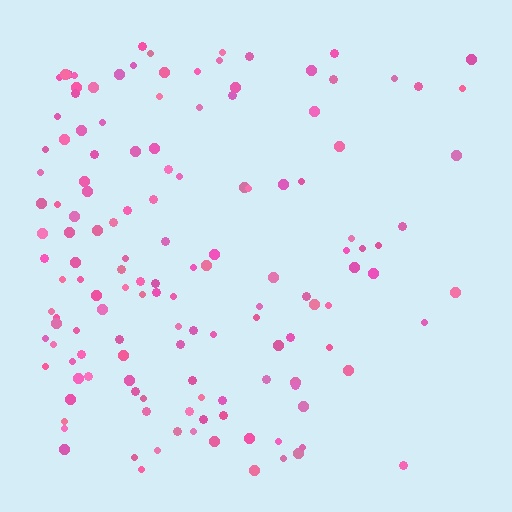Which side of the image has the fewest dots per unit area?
The right.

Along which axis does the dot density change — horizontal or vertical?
Horizontal.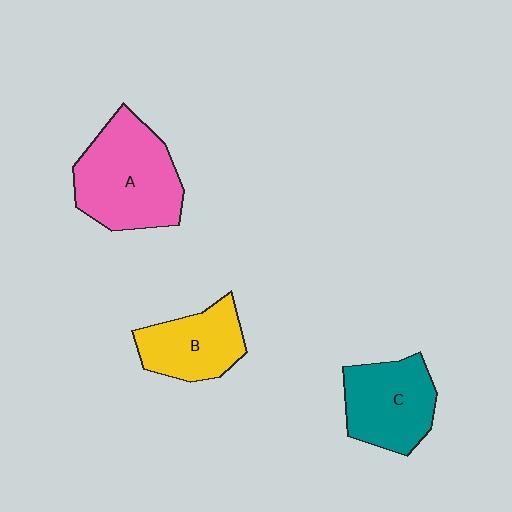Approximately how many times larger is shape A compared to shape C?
Approximately 1.3 times.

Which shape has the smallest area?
Shape B (yellow).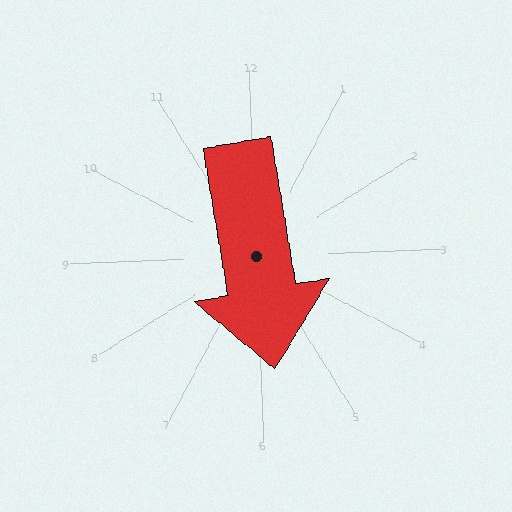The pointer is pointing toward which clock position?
Roughly 6 o'clock.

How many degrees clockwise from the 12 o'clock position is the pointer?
Approximately 173 degrees.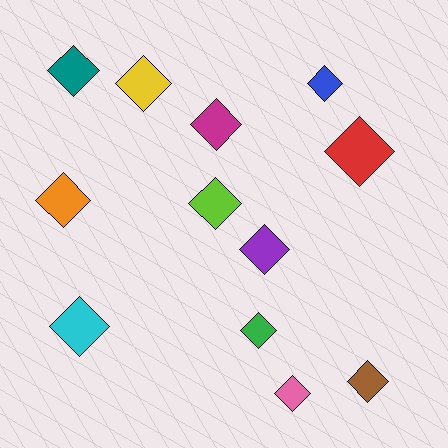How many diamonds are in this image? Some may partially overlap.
There are 12 diamonds.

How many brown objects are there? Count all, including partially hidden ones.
There is 1 brown object.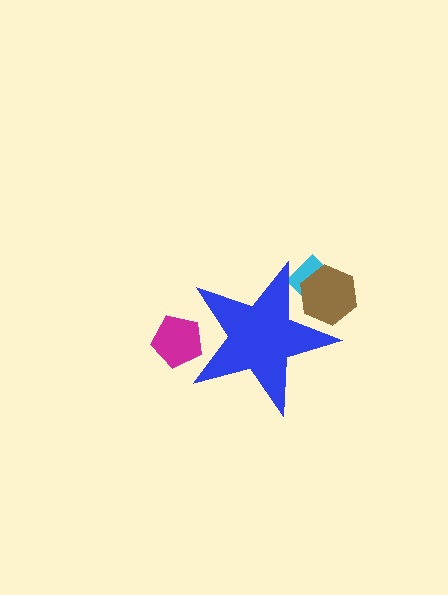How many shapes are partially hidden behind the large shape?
3 shapes are partially hidden.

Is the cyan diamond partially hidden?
Yes, the cyan diamond is partially hidden behind the blue star.